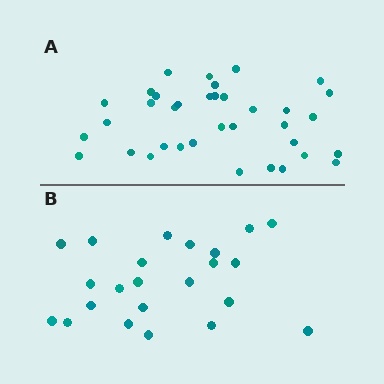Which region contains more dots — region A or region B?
Region A (the top region) has more dots.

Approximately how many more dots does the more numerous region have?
Region A has approximately 15 more dots than region B.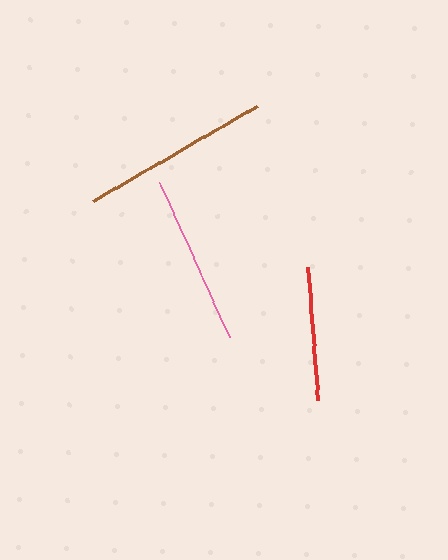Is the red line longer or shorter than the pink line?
The pink line is longer than the red line.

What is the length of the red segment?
The red segment is approximately 134 pixels long.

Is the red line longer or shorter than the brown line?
The brown line is longer than the red line.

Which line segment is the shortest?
The red line is the shortest at approximately 134 pixels.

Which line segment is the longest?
The brown line is the longest at approximately 189 pixels.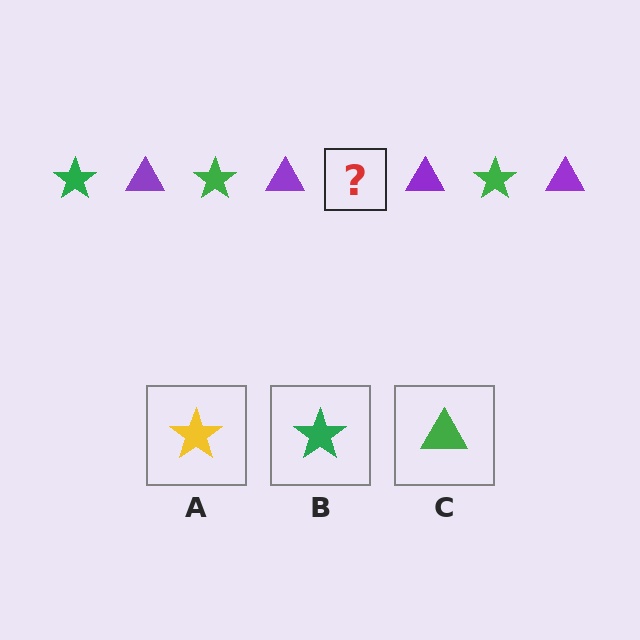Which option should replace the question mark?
Option B.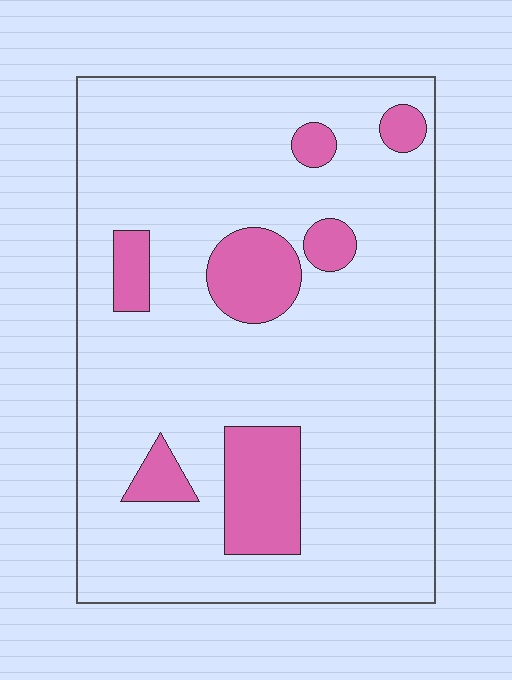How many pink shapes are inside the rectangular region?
7.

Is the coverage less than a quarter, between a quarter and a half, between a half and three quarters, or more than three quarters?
Less than a quarter.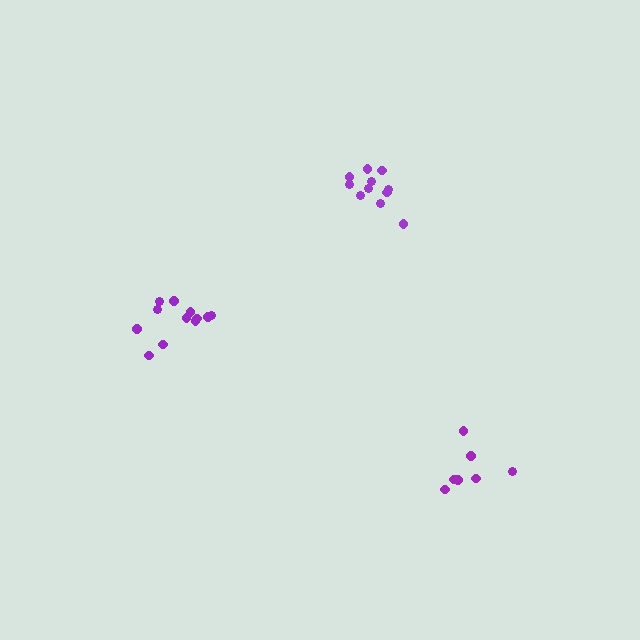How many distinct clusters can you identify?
There are 3 distinct clusters.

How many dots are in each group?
Group 1: 7 dots, Group 2: 12 dots, Group 3: 11 dots (30 total).